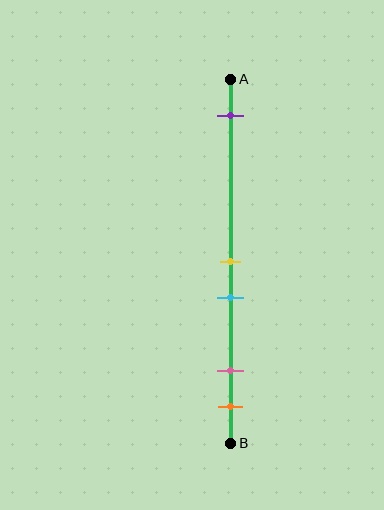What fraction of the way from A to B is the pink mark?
The pink mark is approximately 80% (0.8) of the way from A to B.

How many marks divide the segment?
There are 5 marks dividing the segment.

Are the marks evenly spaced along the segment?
No, the marks are not evenly spaced.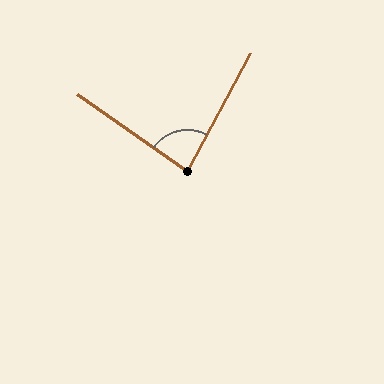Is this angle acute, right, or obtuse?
It is acute.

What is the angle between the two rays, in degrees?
Approximately 83 degrees.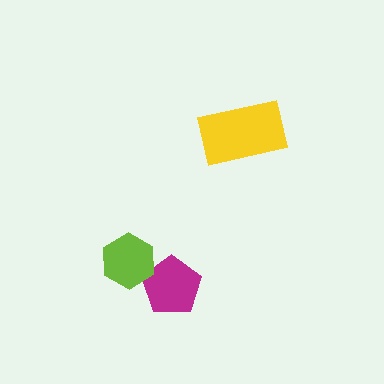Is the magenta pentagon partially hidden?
Yes, it is partially covered by another shape.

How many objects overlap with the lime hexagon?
1 object overlaps with the lime hexagon.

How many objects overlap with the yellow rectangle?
0 objects overlap with the yellow rectangle.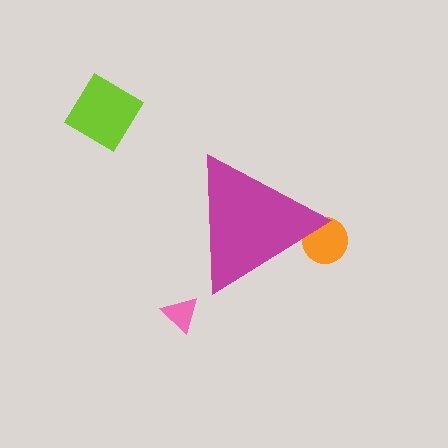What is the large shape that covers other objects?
A magenta triangle.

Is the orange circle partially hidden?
Yes, the orange circle is partially hidden behind the magenta triangle.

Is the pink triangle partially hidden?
No, the pink triangle is fully visible.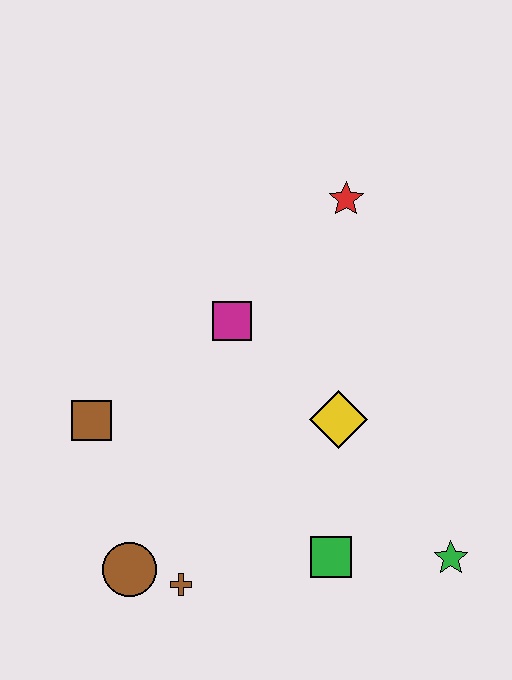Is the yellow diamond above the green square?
Yes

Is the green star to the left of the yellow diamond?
No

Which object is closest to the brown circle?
The brown cross is closest to the brown circle.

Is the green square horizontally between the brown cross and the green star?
Yes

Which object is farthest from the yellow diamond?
The brown circle is farthest from the yellow diamond.